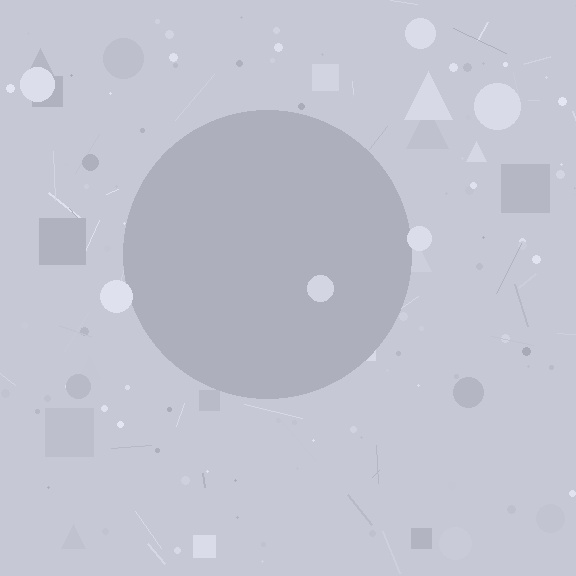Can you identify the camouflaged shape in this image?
The camouflaged shape is a circle.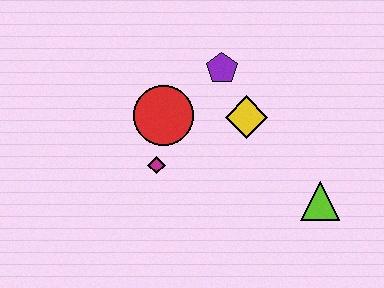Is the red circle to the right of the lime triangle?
No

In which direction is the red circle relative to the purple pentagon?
The red circle is to the left of the purple pentagon.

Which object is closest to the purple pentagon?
The yellow diamond is closest to the purple pentagon.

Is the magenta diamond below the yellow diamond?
Yes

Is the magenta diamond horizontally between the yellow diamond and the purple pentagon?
No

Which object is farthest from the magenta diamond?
The lime triangle is farthest from the magenta diamond.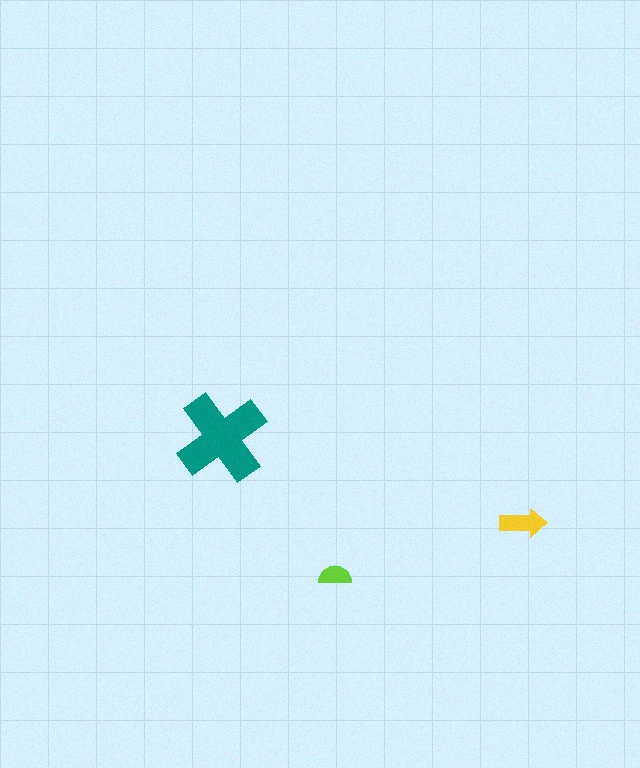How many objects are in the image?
There are 3 objects in the image.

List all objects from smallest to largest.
The lime semicircle, the yellow arrow, the teal cross.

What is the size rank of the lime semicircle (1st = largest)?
3rd.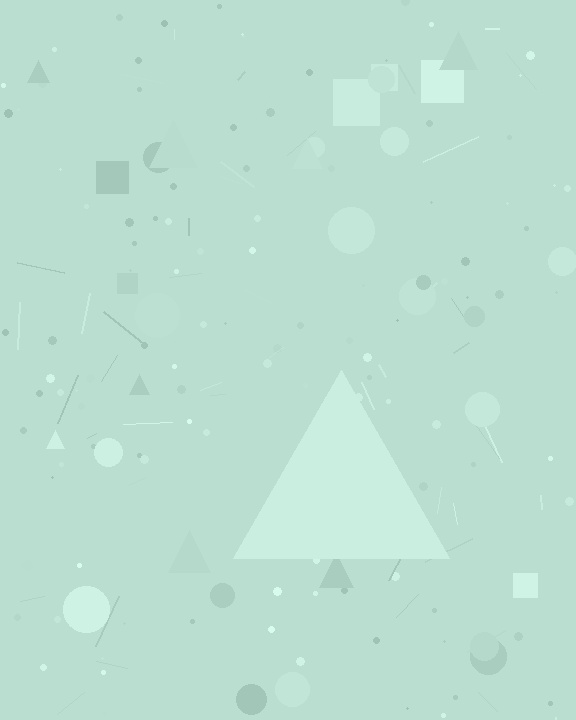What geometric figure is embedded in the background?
A triangle is embedded in the background.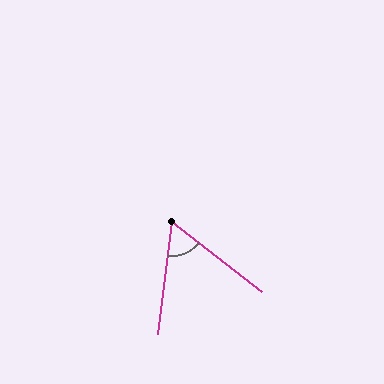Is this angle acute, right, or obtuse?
It is acute.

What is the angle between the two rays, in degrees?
Approximately 59 degrees.